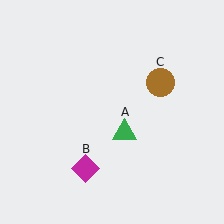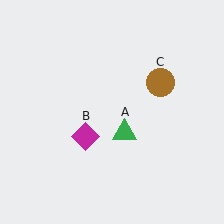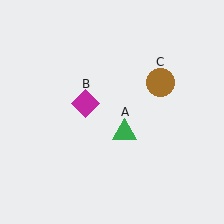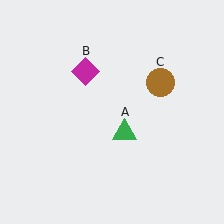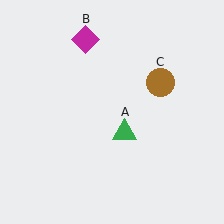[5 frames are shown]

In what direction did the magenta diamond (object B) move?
The magenta diamond (object B) moved up.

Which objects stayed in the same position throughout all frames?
Green triangle (object A) and brown circle (object C) remained stationary.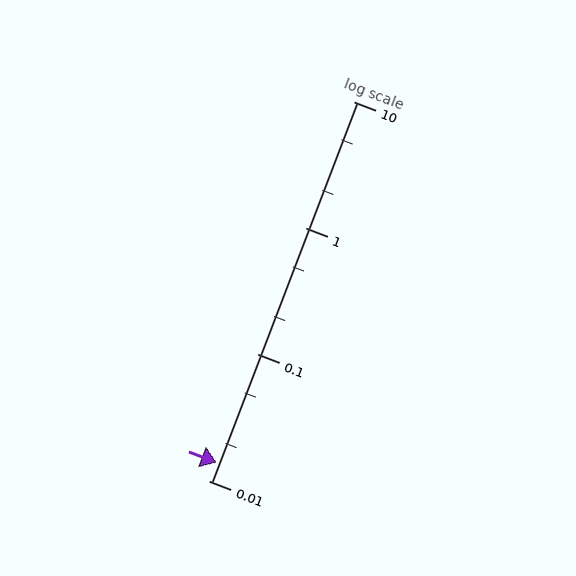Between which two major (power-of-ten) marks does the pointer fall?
The pointer is between 0.01 and 0.1.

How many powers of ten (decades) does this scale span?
The scale spans 3 decades, from 0.01 to 10.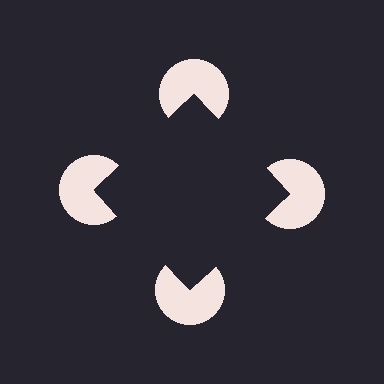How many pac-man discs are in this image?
There are 4 — one at each vertex of the illusory square.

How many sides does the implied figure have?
4 sides.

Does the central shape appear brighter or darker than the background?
It typically appears slightly darker than the background, even though no actual brightness change is drawn.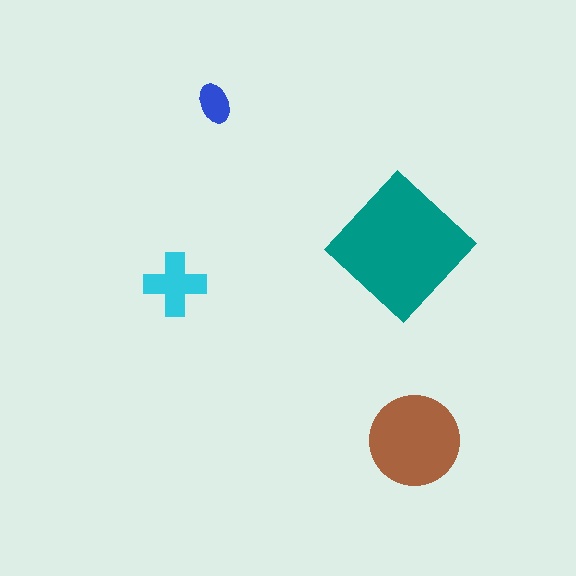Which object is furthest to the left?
The cyan cross is leftmost.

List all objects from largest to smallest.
The teal diamond, the brown circle, the cyan cross, the blue ellipse.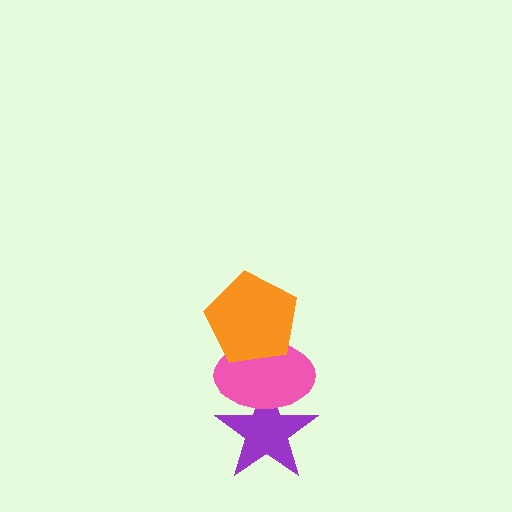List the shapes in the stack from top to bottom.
From top to bottom: the orange pentagon, the pink ellipse, the purple star.